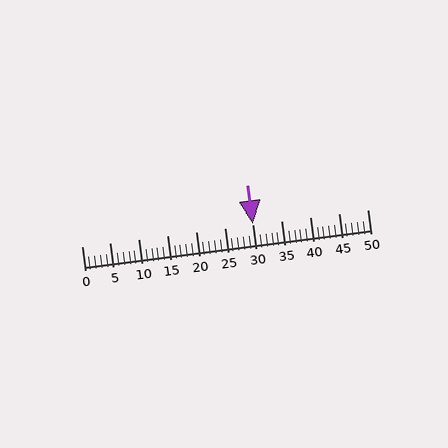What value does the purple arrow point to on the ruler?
The purple arrow points to approximately 30.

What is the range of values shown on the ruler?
The ruler shows values from 0 to 50.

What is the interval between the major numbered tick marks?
The major tick marks are spaced 5 units apart.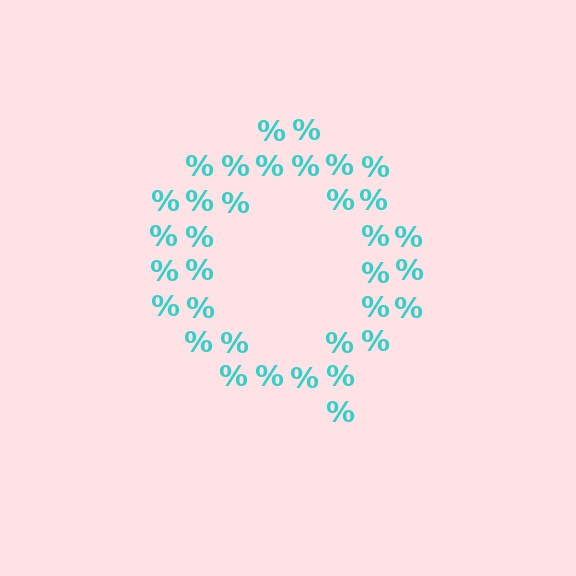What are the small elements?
The small elements are percent signs.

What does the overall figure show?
The overall figure shows the letter Q.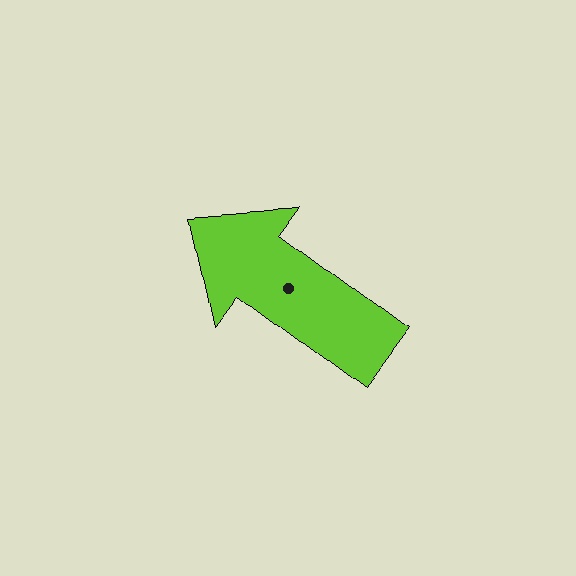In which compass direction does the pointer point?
Northwest.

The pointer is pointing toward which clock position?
Roughly 10 o'clock.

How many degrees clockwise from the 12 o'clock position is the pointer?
Approximately 307 degrees.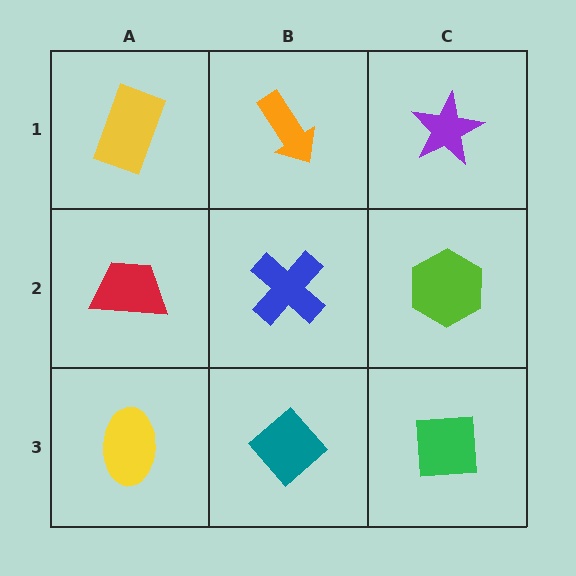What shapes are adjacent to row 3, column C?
A lime hexagon (row 2, column C), a teal diamond (row 3, column B).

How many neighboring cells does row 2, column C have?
3.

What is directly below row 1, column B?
A blue cross.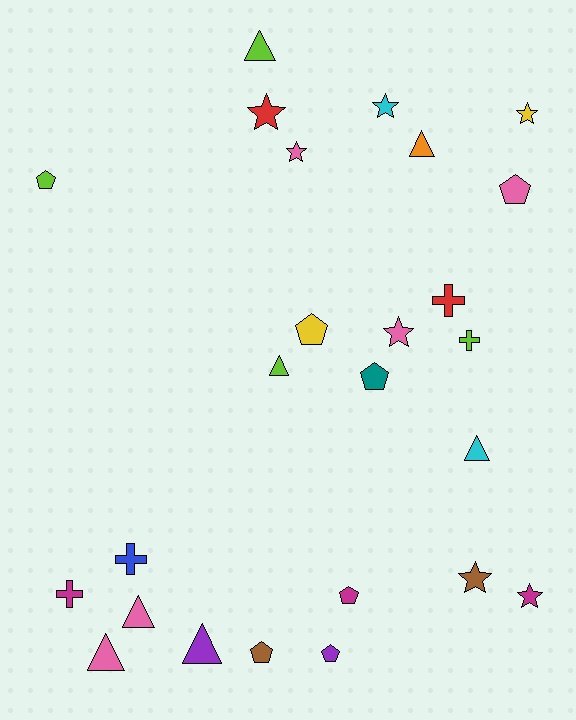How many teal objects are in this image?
There is 1 teal object.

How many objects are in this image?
There are 25 objects.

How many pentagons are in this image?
There are 7 pentagons.